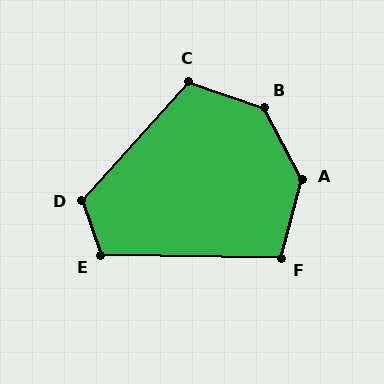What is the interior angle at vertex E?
Approximately 110 degrees (obtuse).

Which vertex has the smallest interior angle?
F, at approximately 104 degrees.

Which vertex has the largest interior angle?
A, at approximately 137 degrees.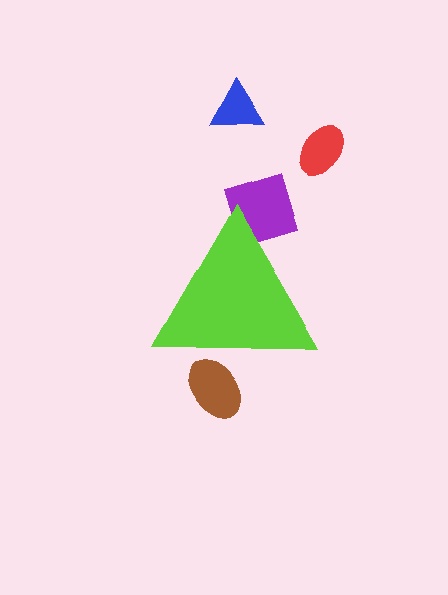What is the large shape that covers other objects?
A lime triangle.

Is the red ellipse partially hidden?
No, the red ellipse is fully visible.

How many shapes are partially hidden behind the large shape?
2 shapes are partially hidden.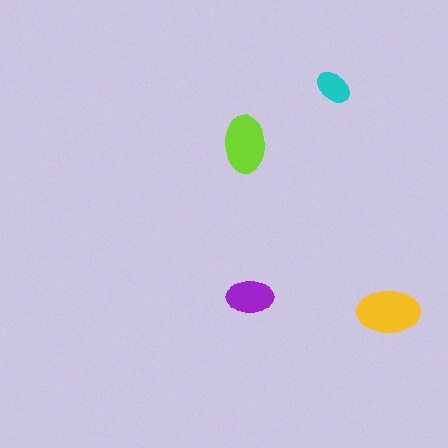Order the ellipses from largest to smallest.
the yellow one, the lime one, the purple one, the cyan one.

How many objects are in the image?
There are 4 objects in the image.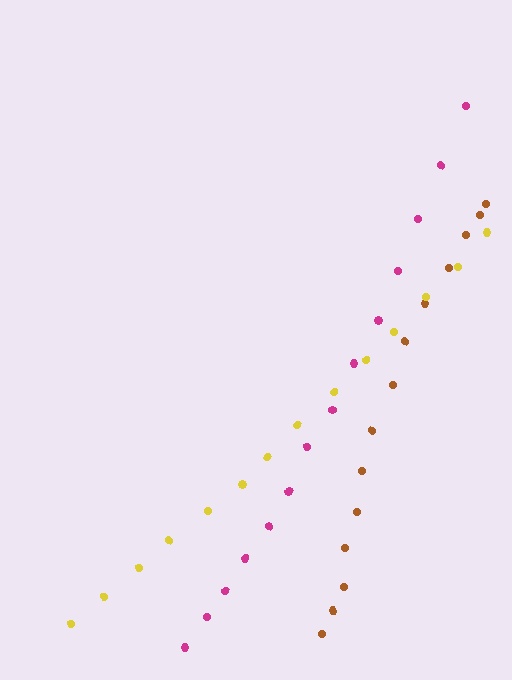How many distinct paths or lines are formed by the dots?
There are 3 distinct paths.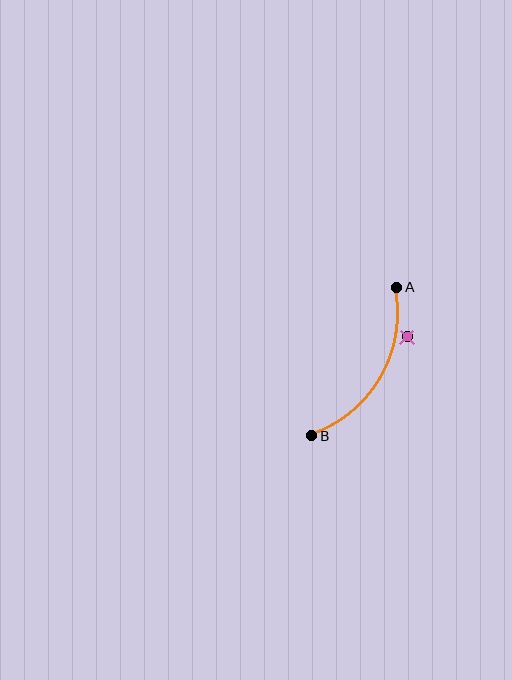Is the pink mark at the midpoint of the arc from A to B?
No — the pink mark does not lie on the arc at all. It sits slightly outside the curve.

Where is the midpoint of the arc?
The arc midpoint is the point on the curve farthest from the straight line joining A and B. It sits to the right of that line.